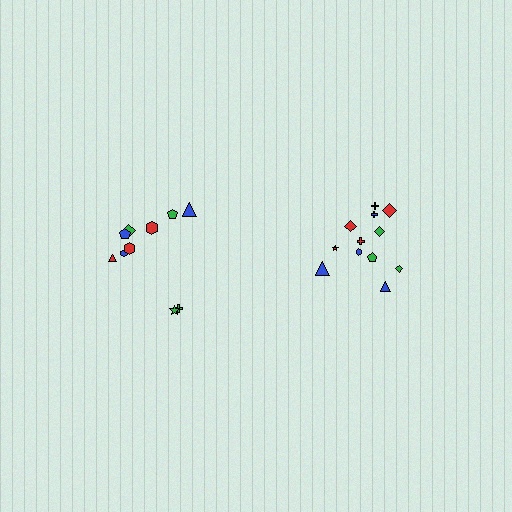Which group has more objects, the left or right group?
The right group.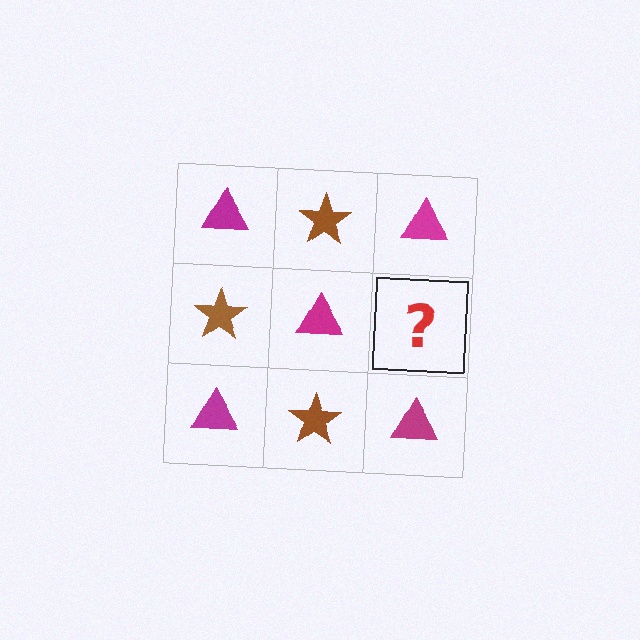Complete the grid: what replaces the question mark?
The question mark should be replaced with a brown star.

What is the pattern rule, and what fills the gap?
The rule is that it alternates magenta triangle and brown star in a checkerboard pattern. The gap should be filled with a brown star.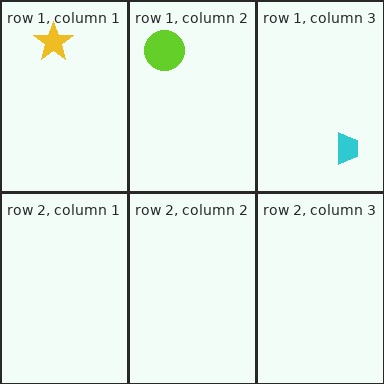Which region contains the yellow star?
The row 1, column 1 region.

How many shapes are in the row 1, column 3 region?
1.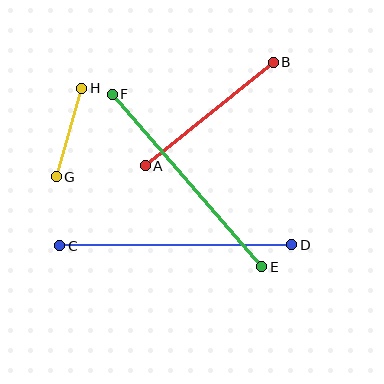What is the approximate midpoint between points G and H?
The midpoint is at approximately (69, 132) pixels.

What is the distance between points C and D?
The distance is approximately 232 pixels.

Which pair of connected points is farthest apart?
Points C and D are farthest apart.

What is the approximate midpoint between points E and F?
The midpoint is at approximately (187, 180) pixels.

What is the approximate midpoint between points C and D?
The midpoint is at approximately (176, 245) pixels.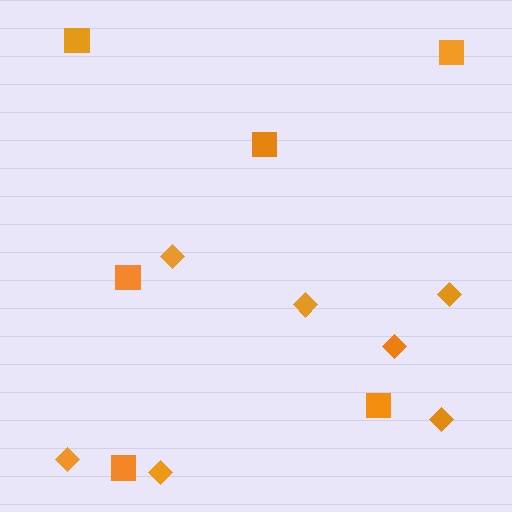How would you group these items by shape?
There are 2 groups: one group of squares (6) and one group of diamonds (7).